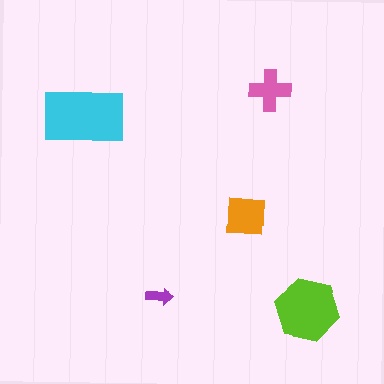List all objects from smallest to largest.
The purple arrow, the pink cross, the orange square, the lime hexagon, the cyan rectangle.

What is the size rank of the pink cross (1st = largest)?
4th.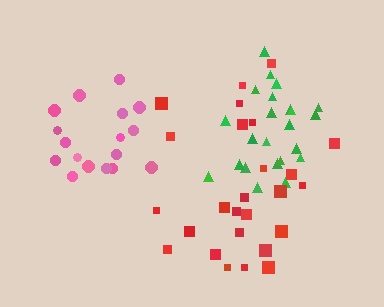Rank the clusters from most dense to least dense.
green, pink, red.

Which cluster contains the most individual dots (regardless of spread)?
Red (26).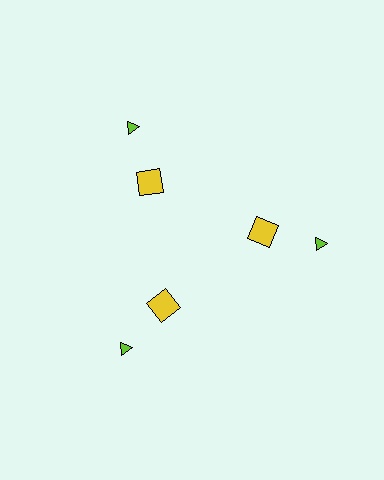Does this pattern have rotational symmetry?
Yes, this pattern has 3-fold rotational symmetry. It looks the same after rotating 120 degrees around the center.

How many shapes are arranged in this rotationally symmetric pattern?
There are 6 shapes, arranged in 3 groups of 2.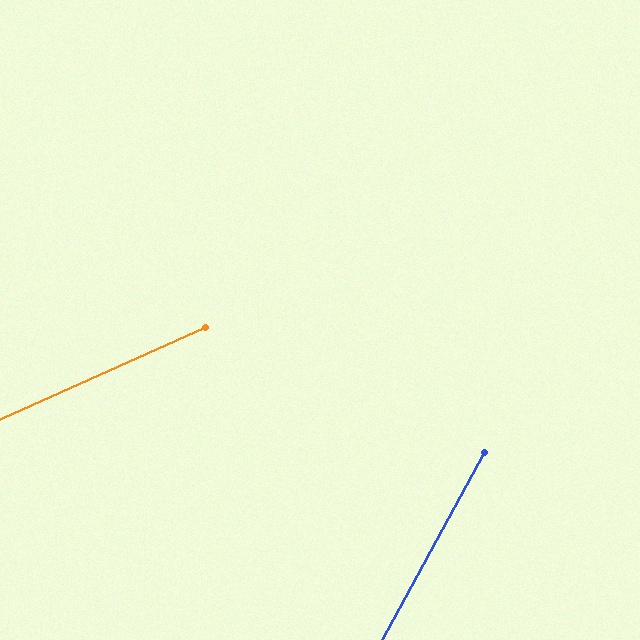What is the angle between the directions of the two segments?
Approximately 37 degrees.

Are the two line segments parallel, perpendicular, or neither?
Neither parallel nor perpendicular — they differ by about 37°.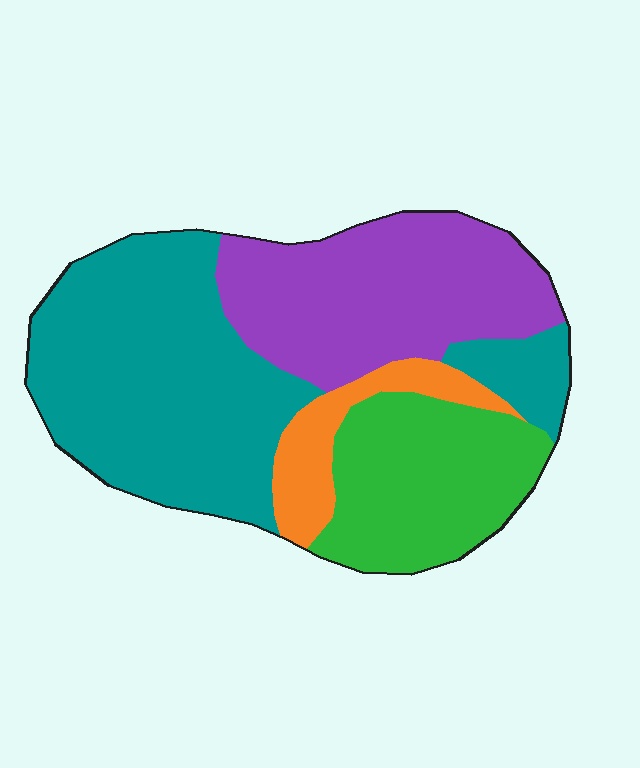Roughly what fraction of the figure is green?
Green covers about 20% of the figure.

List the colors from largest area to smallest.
From largest to smallest: teal, purple, green, orange.